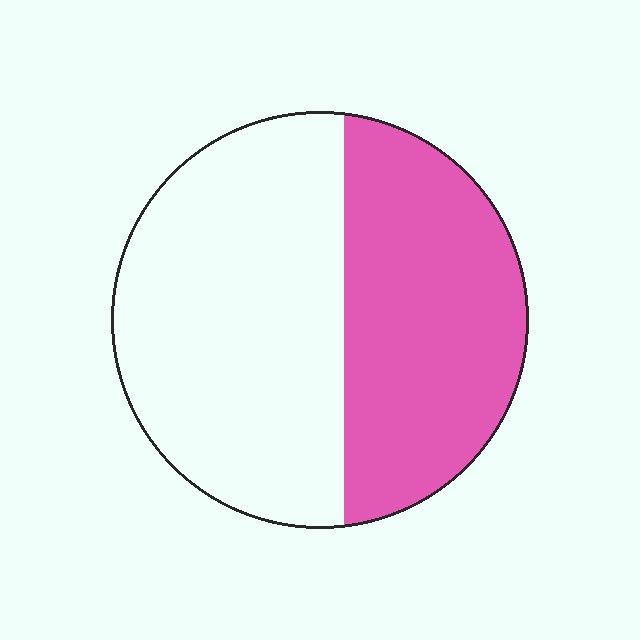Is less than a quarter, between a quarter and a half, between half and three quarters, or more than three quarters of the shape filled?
Between a quarter and a half.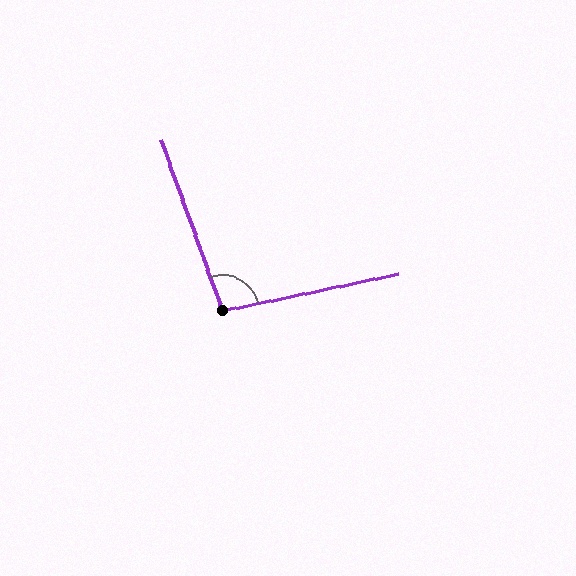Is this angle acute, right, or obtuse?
It is obtuse.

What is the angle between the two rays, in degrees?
Approximately 98 degrees.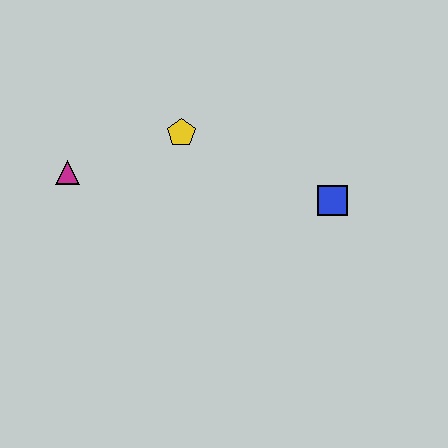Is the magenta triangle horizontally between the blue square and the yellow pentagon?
No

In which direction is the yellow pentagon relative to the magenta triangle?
The yellow pentagon is to the right of the magenta triangle.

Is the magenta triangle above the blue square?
Yes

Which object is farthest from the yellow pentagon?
The blue square is farthest from the yellow pentagon.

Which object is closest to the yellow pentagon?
The magenta triangle is closest to the yellow pentagon.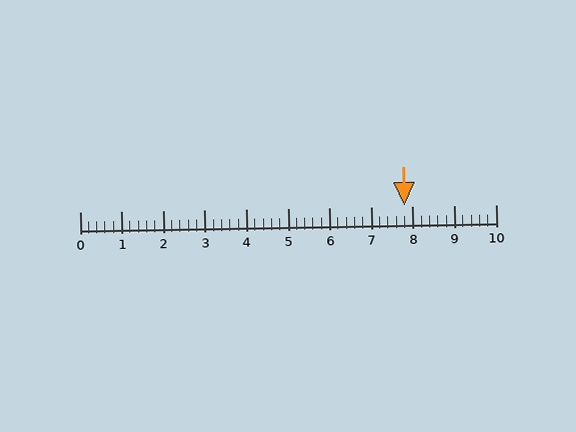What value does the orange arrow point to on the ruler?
The orange arrow points to approximately 7.8.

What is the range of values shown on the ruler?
The ruler shows values from 0 to 10.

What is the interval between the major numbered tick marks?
The major tick marks are spaced 1 units apart.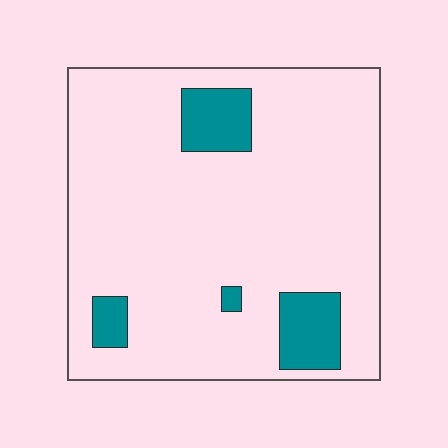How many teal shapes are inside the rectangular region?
4.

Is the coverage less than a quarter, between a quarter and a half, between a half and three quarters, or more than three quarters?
Less than a quarter.